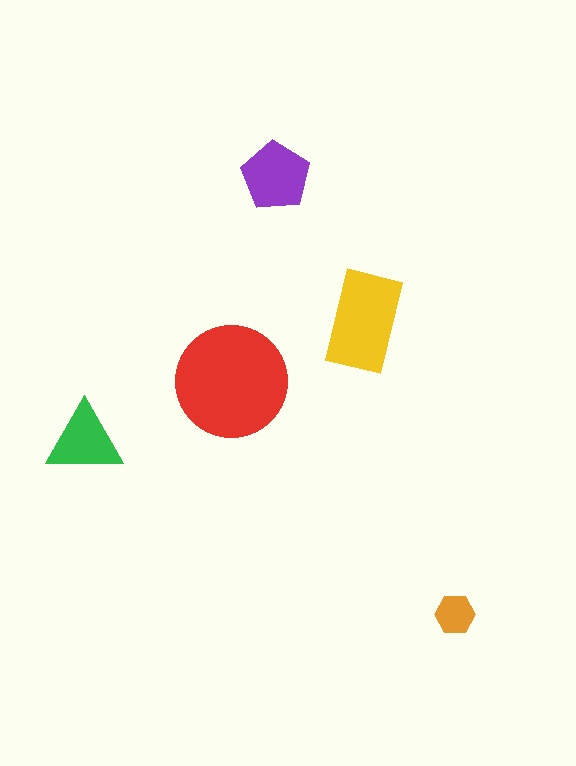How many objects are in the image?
There are 5 objects in the image.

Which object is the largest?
The red circle.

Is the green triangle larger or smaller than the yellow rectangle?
Smaller.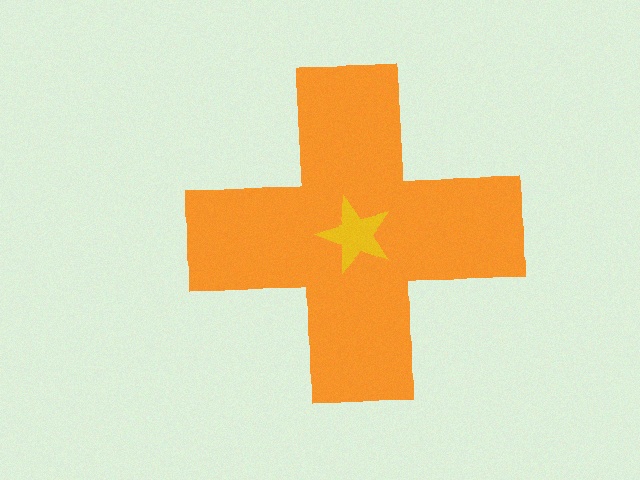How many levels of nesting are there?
2.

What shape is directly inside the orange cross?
The yellow star.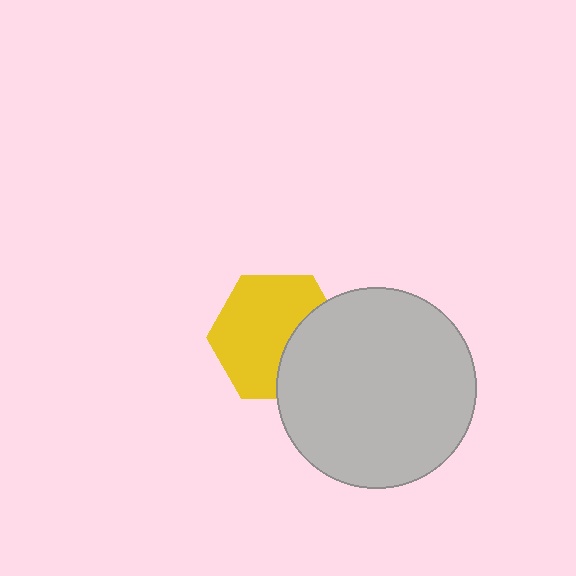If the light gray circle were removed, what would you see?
You would see the complete yellow hexagon.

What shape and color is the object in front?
The object in front is a light gray circle.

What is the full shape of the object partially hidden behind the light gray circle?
The partially hidden object is a yellow hexagon.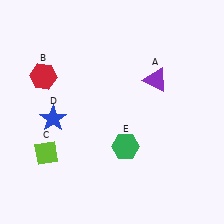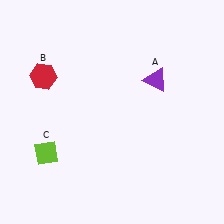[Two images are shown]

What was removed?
The green hexagon (E), the blue star (D) were removed in Image 2.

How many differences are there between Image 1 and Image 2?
There are 2 differences between the two images.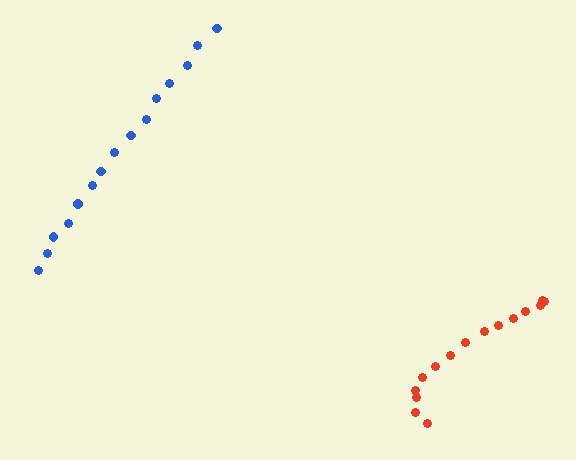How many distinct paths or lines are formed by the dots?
There are 2 distinct paths.